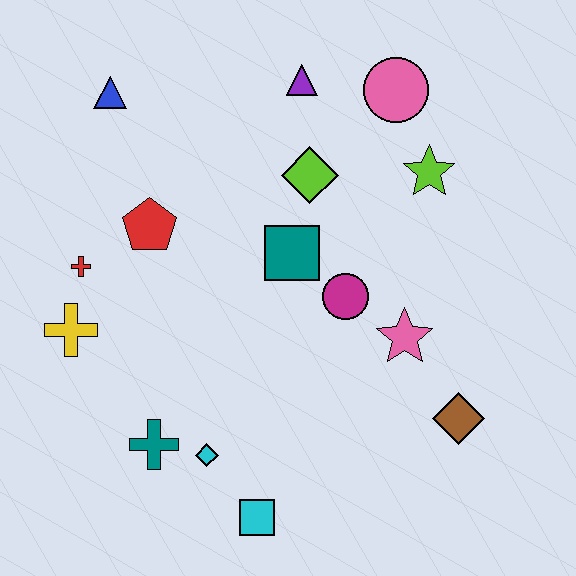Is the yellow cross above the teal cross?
Yes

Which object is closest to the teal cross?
The cyan diamond is closest to the teal cross.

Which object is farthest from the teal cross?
The pink circle is farthest from the teal cross.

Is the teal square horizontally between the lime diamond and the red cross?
Yes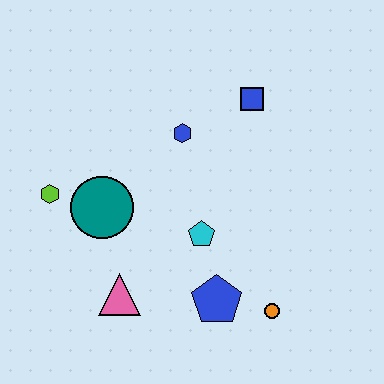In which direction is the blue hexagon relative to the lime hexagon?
The blue hexagon is to the right of the lime hexagon.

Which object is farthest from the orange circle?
The lime hexagon is farthest from the orange circle.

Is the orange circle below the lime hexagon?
Yes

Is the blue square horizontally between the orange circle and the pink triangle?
Yes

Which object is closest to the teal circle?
The lime hexagon is closest to the teal circle.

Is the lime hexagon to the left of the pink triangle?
Yes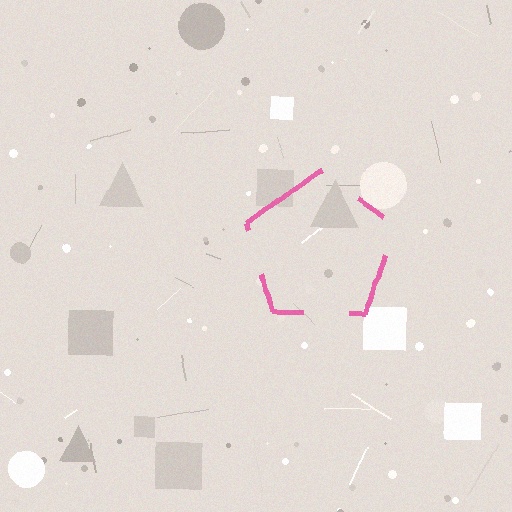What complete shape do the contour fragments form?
The contour fragments form a pentagon.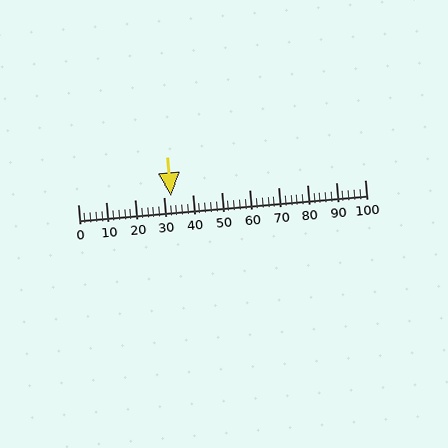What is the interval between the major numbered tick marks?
The major tick marks are spaced 10 units apart.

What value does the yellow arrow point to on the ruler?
The yellow arrow points to approximately 33.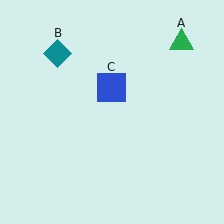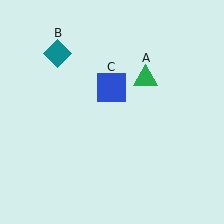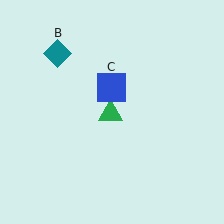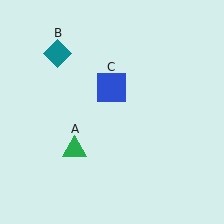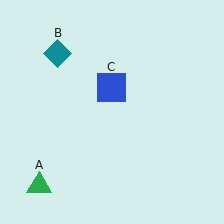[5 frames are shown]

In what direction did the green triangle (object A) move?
The green triangle (object A) moved down and to the left.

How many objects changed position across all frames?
1 object changed position: green triangle (object A).